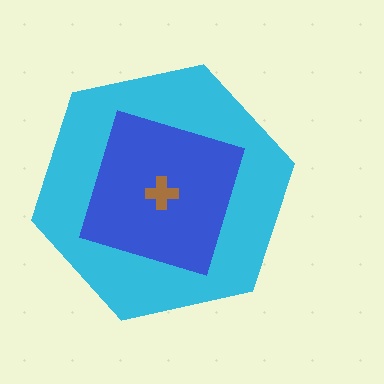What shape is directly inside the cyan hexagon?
The blue square.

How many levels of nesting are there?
3.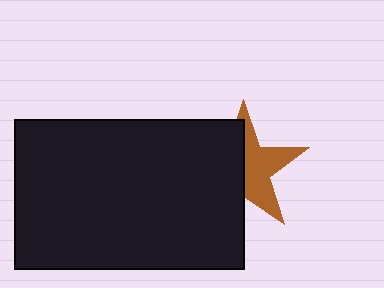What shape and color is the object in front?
The object in front is a black rectangle.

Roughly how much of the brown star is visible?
About half of it is visible (roughly 49%).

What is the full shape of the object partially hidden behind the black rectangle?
The partially hidden object is a brown star.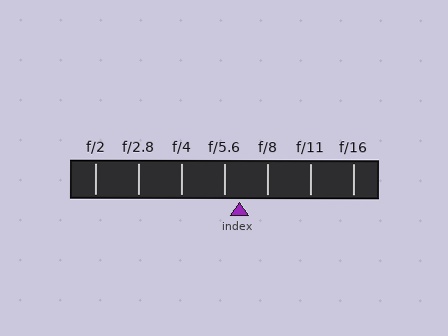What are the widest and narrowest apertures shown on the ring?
The widest aperture shown is f/2 and the narrowest is f/16.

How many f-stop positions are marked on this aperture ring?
There are 7 f-stop positions marked.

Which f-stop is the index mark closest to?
The index mark is closest to f/5.6.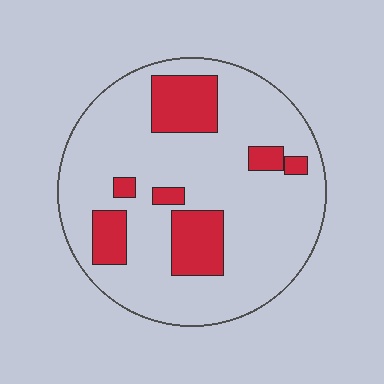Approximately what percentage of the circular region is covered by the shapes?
Approximately 20%.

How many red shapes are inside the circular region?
7.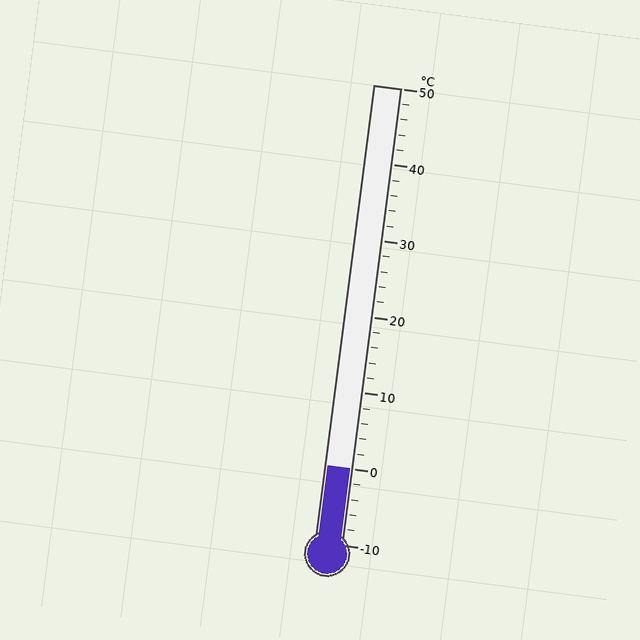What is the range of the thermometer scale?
The thermometer scale ranges from -10°C to 50°C.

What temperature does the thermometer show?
The thermometer shows approximately 0°C.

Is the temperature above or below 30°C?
The temperature is below 30°C.